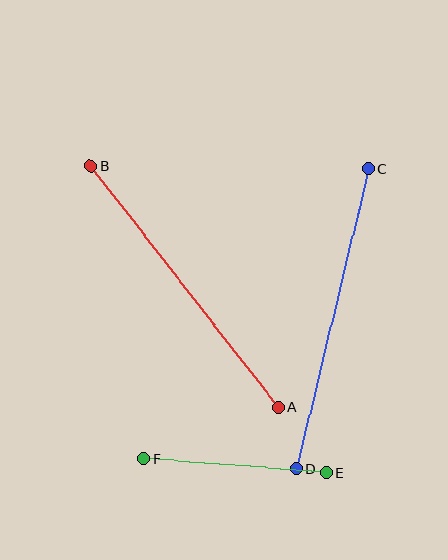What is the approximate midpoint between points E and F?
The midpoint is at approximately (235, 466) pixels.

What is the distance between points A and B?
The distance is approximately 305 pixels.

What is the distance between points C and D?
The distance is approximately 309 pixels.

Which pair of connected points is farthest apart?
Points C and D are farthest apart.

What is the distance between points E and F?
The distance is approximately 183 pixels.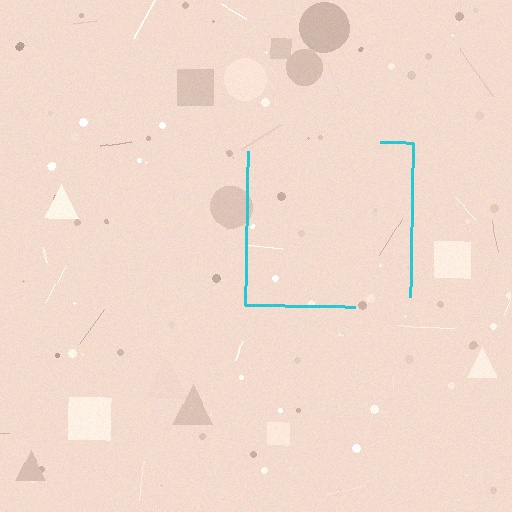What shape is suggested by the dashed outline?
The dashed outline suggests a square.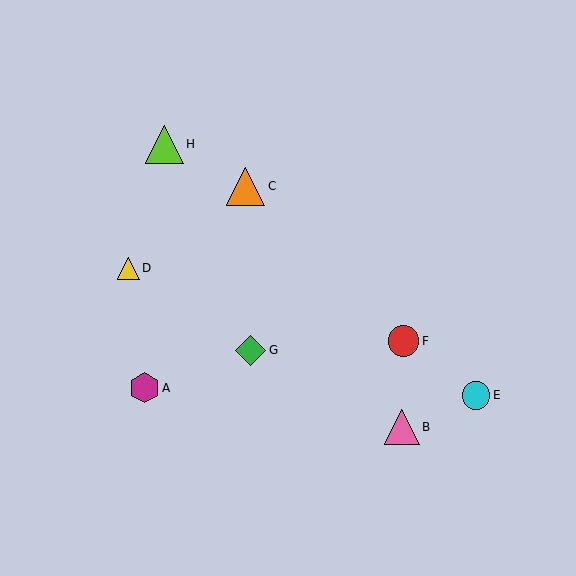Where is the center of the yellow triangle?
The center of the yellow triangle is at (128, 268).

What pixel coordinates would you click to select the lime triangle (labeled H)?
Click at (164, 144) to select the lime triangle H.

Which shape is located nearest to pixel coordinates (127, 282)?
The yellow triangle (labeled D) at (128, 268) is nearest to that location.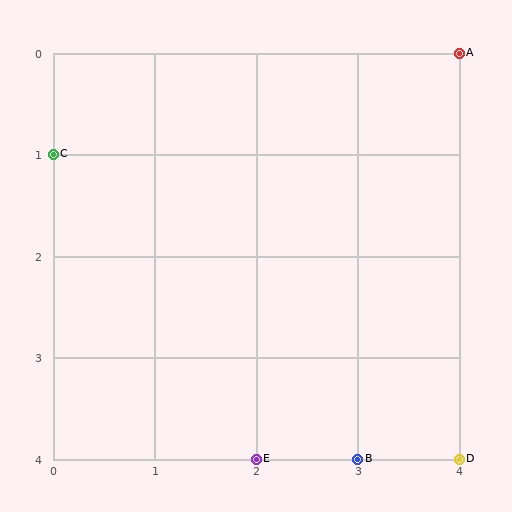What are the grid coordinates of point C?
Point C is at grid coordinates (0, 1).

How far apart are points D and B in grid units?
Points D and B are 1 column apart.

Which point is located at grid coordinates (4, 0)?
Point A is at (4, 0).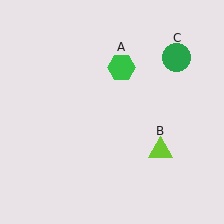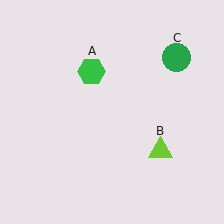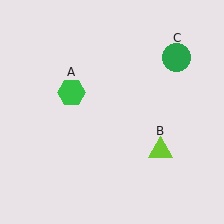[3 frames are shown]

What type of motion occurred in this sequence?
The green hexagon (object A) rotated counterclockwise around the center of the scene.